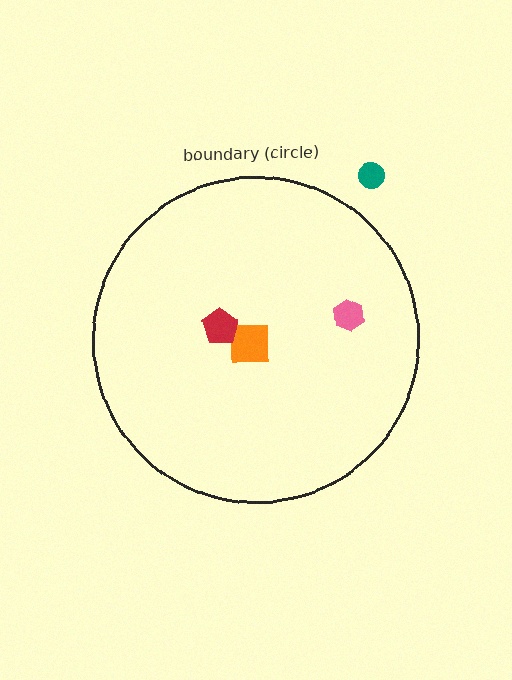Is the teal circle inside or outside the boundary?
Outside.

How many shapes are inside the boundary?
3 inside, 1 outside.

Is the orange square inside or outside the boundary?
Inside.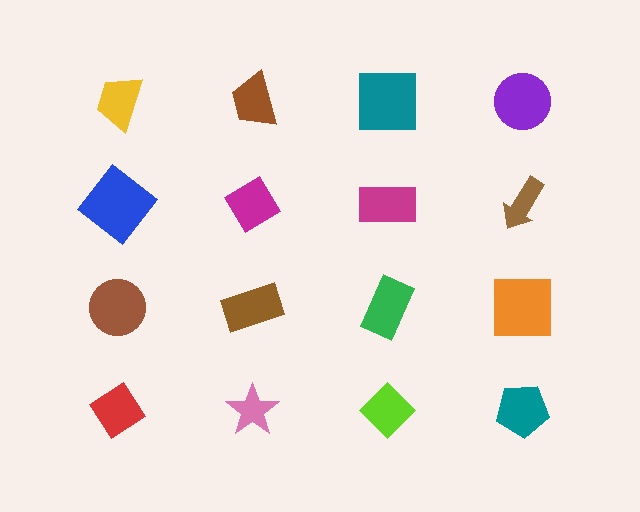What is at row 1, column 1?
A yellow trapezoid.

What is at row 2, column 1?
A blue diamond.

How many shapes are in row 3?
4 shapes.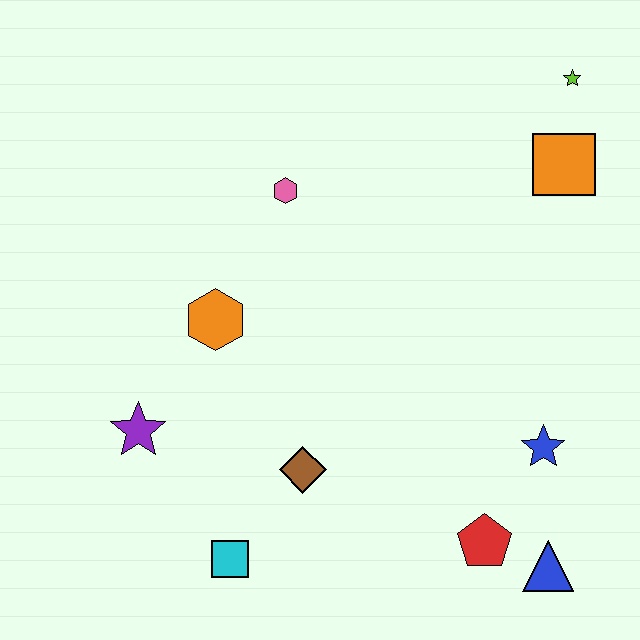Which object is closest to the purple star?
The orange hexagon is closest to the purple star.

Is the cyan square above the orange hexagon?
No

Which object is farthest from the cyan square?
The lime star is farthest from the cyan square.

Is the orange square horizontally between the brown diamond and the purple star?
No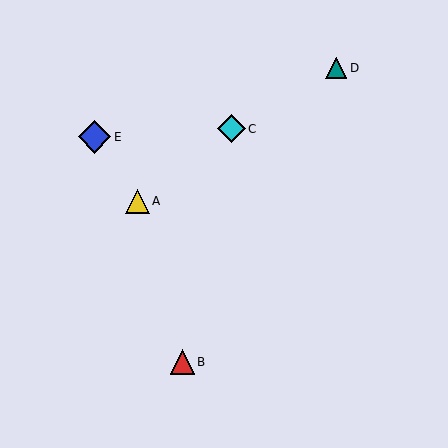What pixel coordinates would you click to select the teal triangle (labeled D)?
Click at (336, 68) to select the teal triangle D.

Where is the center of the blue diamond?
The center of the blue diamond is at (94, 137).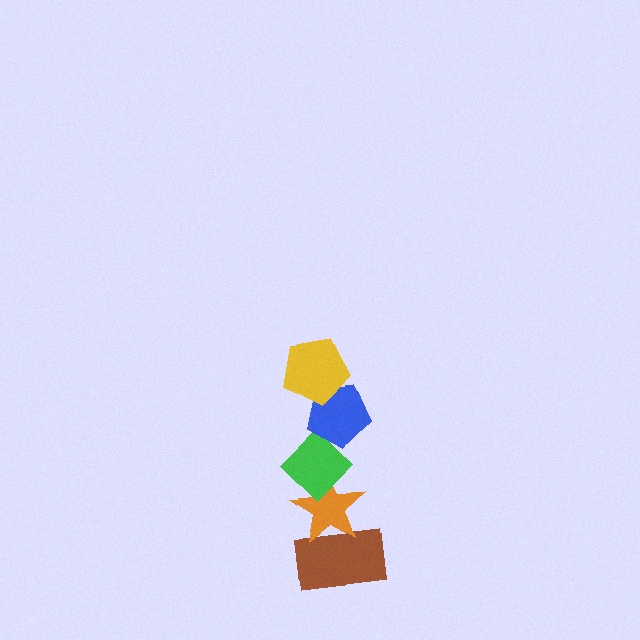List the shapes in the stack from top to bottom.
From top to bottom: the yellow pentagon, the blue pentagon, the green diamond, the orange star, the brown rectangle.